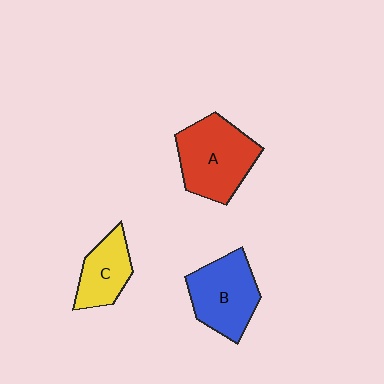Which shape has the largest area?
Shape A (red).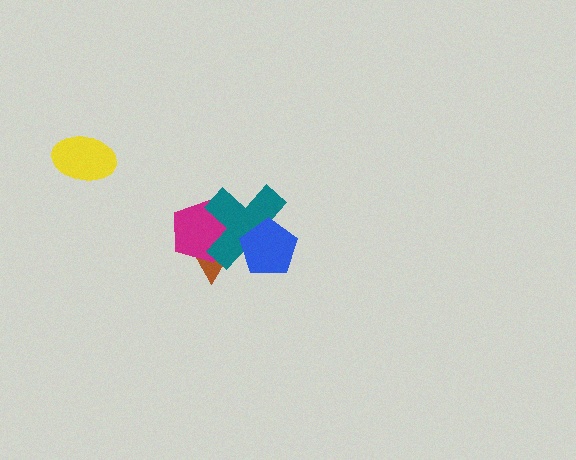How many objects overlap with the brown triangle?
3 objects overlap with the brown triangle.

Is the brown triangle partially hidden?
Yes, it is partially covered by another shape.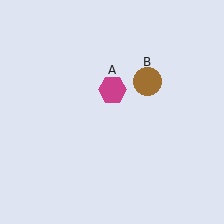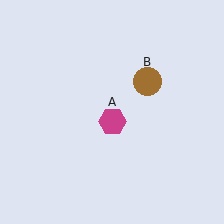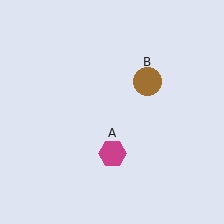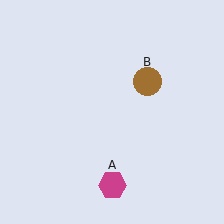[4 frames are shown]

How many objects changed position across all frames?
1 object changed position: magenta hexagon (object A).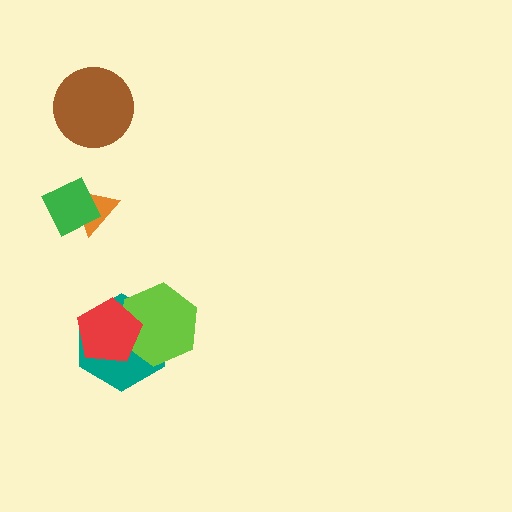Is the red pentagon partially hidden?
No, no other shape covers it.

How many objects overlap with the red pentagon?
2 objects overlap with the red pentagon.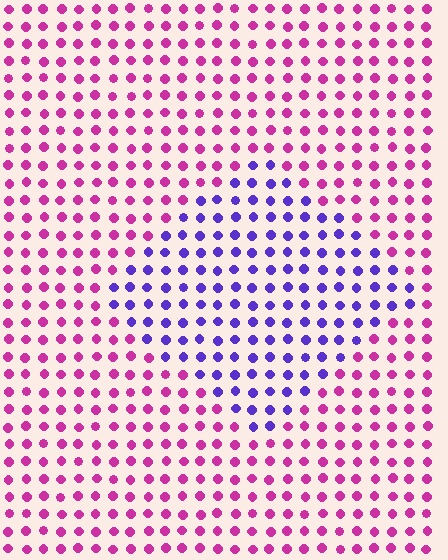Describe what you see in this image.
The image is filled with small magenta elements in a uniform arrangement. A diamond-shaped region is visible where the elements are tinted to a slightly different hue, forming a subtle color boundary.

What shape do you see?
I see a diamond.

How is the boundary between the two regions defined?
The boundary is defined purely by a slight shift in hue (about 60 degrees). Spacing, size, and orientation are identical on both sides.